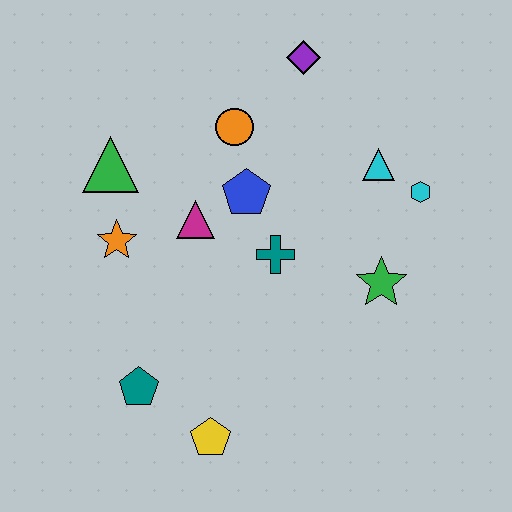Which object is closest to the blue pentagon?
The magenta triangle is closest to the blue pentagon.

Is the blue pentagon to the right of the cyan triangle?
No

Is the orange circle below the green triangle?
No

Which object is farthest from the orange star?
The cyan hexagon is farthest from the orange star.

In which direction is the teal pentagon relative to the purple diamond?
The teal pentagon is below the purple diamond.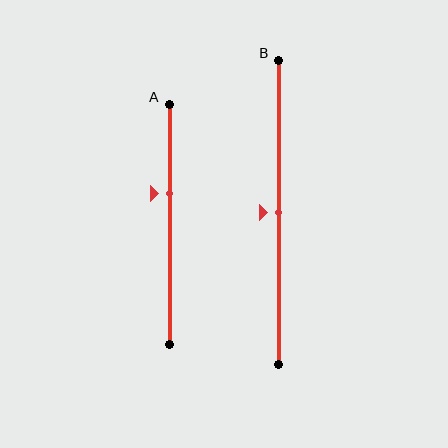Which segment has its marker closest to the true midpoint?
Segment B has its marker closest to the true midpoint.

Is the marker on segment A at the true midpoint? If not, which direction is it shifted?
No, the marker on segment A is shifted upward by about 13% of the segment length.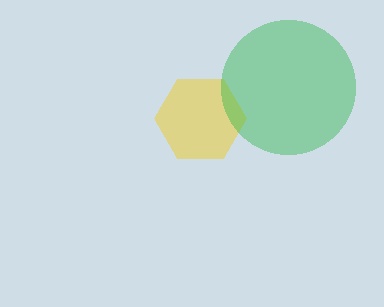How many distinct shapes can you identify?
There are 2 distinct shapes: a yellow hexagon, a green circle.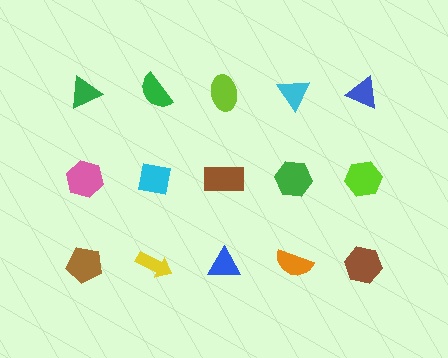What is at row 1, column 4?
A cyan triangle.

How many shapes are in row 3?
5 shapes.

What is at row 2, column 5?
A lime hexagon.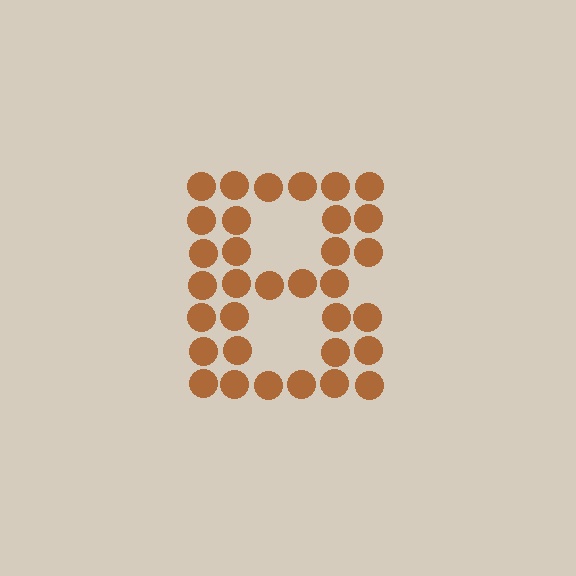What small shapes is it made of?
It is made of small circles.